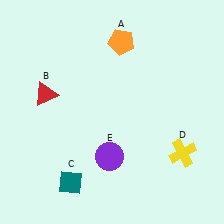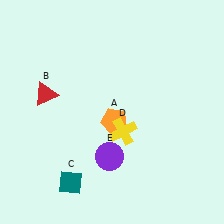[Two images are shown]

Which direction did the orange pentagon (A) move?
The orange pentagon (A) moved down.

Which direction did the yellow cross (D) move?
The yellow cross (D) moved left.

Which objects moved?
The objects that moved are: the orange pentagon (A), the yellow cross (D).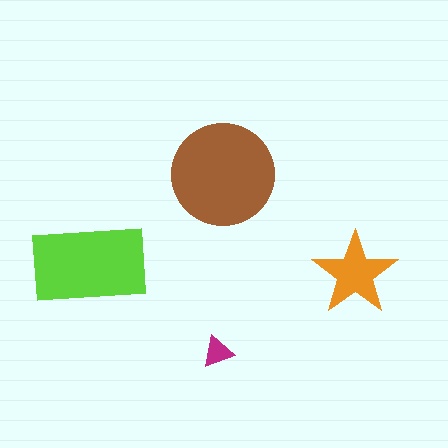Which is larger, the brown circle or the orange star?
The brown circle.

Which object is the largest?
The brown circle.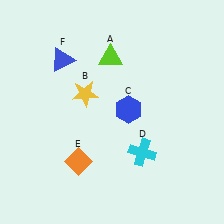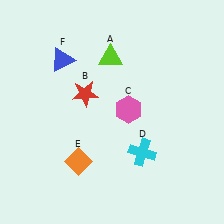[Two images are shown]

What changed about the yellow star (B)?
In Image 1, B is yellow. In Image 2, it changed to red.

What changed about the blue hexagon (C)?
In Image 1, C is blue. In Image 2, it changed to pink.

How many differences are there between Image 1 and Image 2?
There are 2 differences between the two images.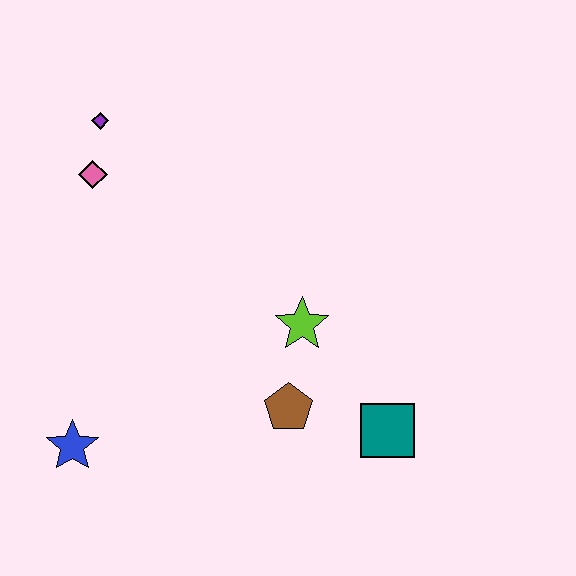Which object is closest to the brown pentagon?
The lime star is closest to the brown pentagon.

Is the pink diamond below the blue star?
No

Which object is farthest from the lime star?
The purple diamond is farthest from the lime star.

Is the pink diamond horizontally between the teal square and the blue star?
Yes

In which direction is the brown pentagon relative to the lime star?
The brown pentagon is below the lime star.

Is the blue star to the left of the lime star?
Yes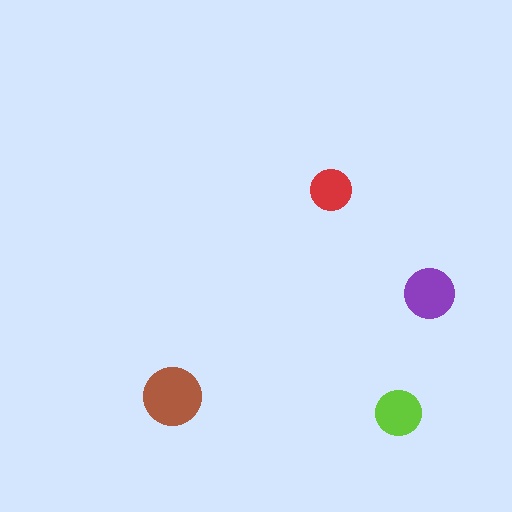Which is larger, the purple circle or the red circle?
The purple one.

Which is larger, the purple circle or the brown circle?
The brown one.